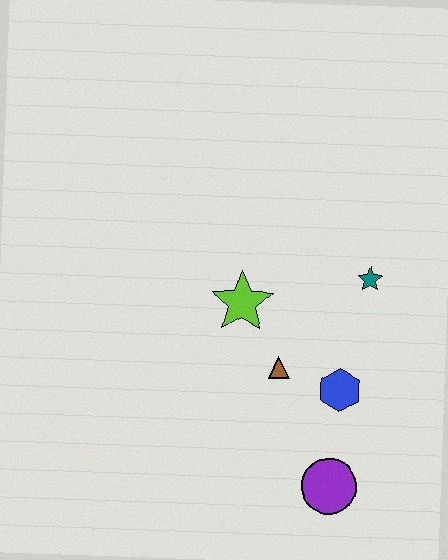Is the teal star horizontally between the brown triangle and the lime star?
No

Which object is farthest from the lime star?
The purple circle is farthest from the lime star.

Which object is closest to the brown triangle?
The blue hexagon is closest to the brown triangle.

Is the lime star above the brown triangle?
Yes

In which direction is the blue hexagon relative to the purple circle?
The blue hexagon is above the purple circle.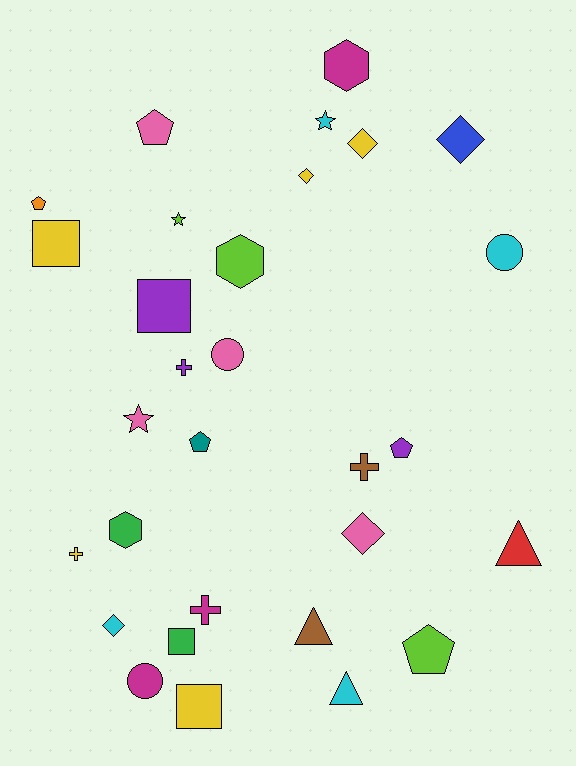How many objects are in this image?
There are 30 objects.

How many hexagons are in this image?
There are 3 hexagons.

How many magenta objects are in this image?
There are 3 magenta objects.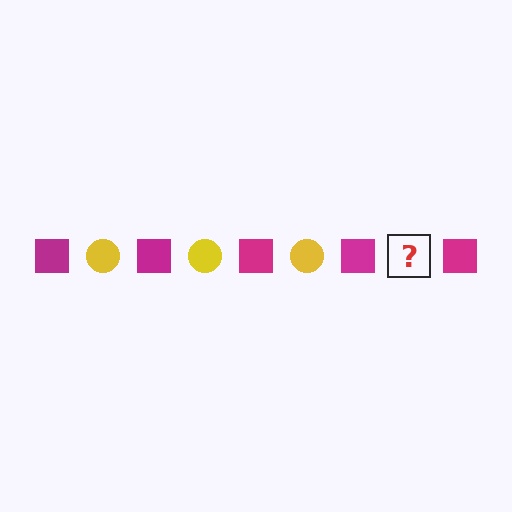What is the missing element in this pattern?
The missing element is a yellow circle.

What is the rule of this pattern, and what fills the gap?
The rule is that the pattern alternates between magenta square and yellow circle. The gap should be filled with a yellow circle.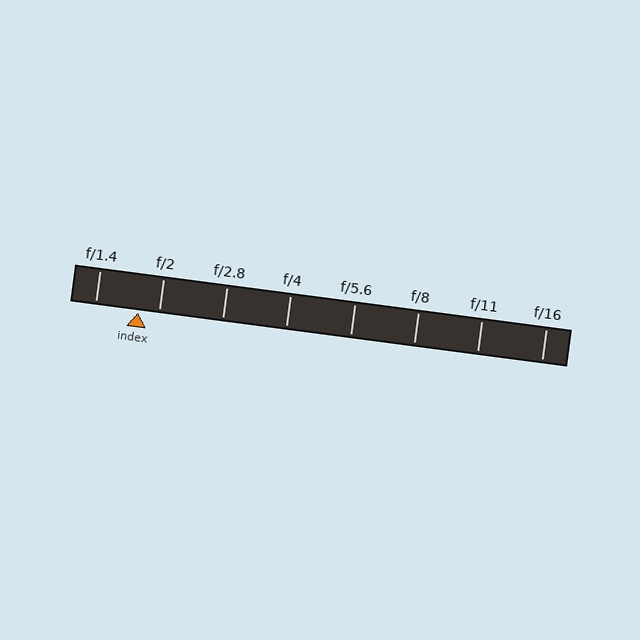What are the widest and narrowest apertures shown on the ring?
The widest aperture shown is f/1.4 and the narrowest is f/16.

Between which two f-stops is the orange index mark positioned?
The index mark is between f/1.4 and f/2.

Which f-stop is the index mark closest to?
The index mark is closest to f/2.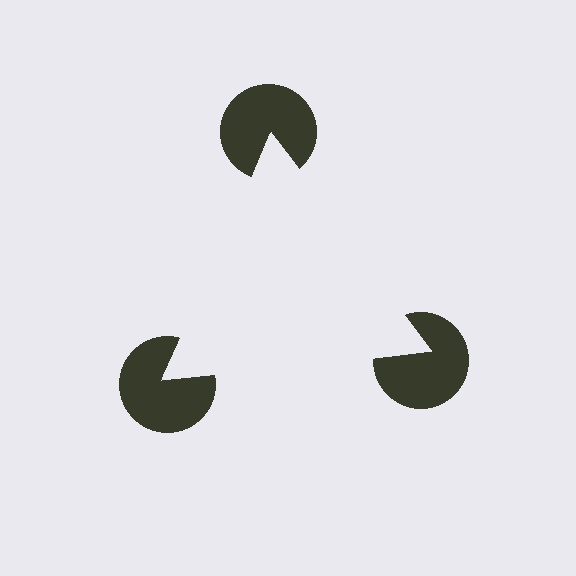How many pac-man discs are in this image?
There are 3 — one at each vertex of the illusory triangle.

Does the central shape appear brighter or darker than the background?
It typically appears slightly brighter than the background, even though no actual brightness change is drawn.